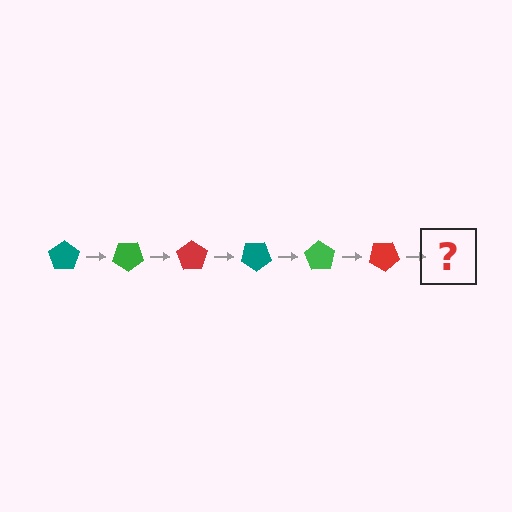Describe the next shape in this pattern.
It should be a teal pentagon, rotated 210 degrees from the start.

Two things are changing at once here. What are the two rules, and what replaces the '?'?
The two rules are that it rotates 35 degrees each step and the color cycles through teal, green, and red. The '?' should be a teal pentagon, rotated 210 degrees from the start.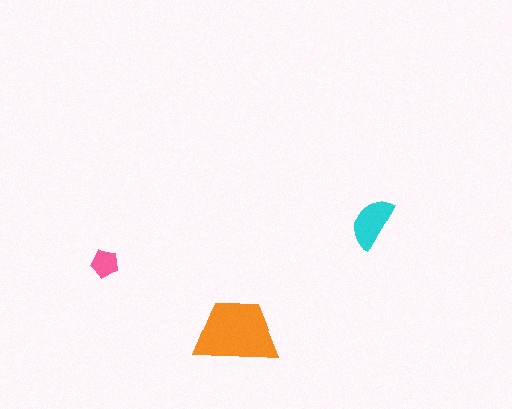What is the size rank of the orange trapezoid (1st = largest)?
1st.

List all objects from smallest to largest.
The pink pentagon, the cyan semicircle, the orange trapezoid.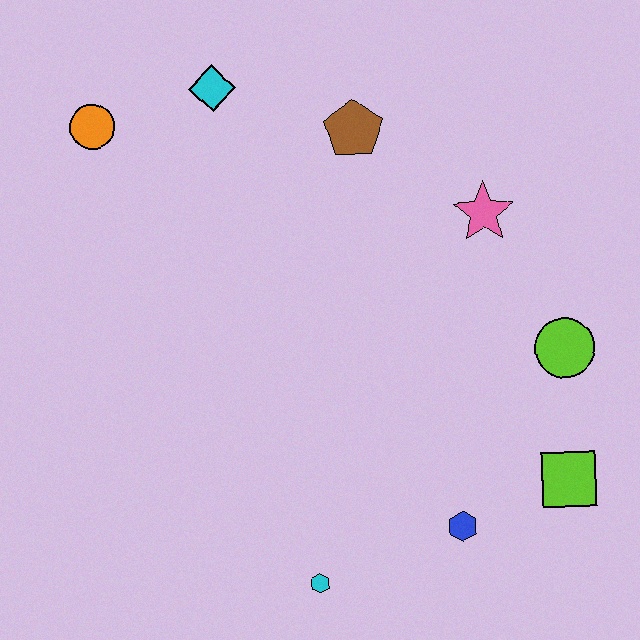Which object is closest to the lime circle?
The lime square is closest to the lime circle.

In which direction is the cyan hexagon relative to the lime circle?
The cyan hexagon is to the left of the lime circle.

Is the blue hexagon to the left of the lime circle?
Yes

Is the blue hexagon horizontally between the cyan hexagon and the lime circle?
Yes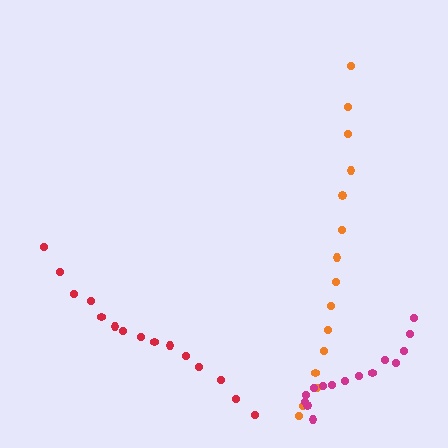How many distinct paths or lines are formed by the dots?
There are 3 distinct paths.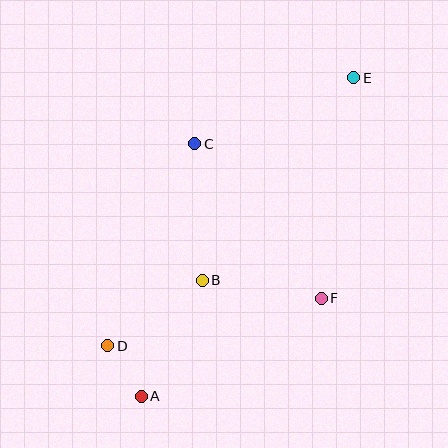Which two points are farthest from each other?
Points A and E are farthest from each other.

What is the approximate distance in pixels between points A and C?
The distance between A and C is approximately 258 pixels.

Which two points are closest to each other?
Points A and D are closest to each other.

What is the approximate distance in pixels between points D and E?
The distance between D and E is approximately 364 pixels.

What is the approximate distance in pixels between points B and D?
The distance between B and D is approximately 115 pixels.